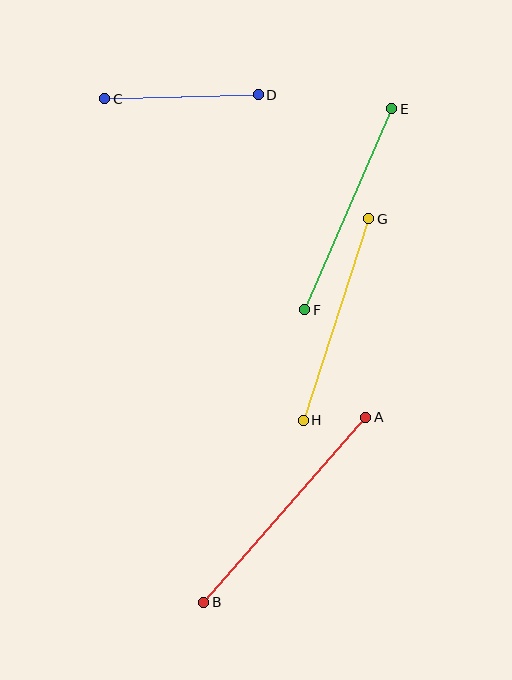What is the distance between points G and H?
The distance is approximately 211 pixels.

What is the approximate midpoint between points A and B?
The midpoint is at approximately (285, 510) pixels.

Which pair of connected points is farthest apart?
Points A and B are farthest apart.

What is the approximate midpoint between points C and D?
The midpoint is at approximately (182, 97) pixels.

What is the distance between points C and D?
The distance is approximately 153 pixels.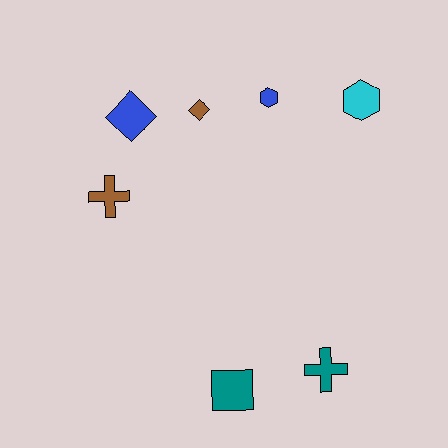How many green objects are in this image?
There are no green objects.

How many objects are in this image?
There are 7 objects.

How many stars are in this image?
There are no stars.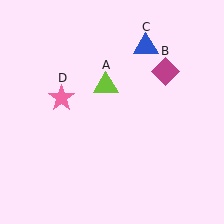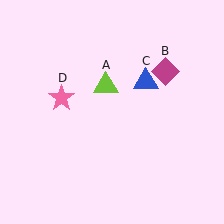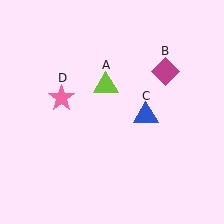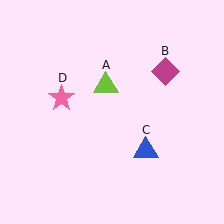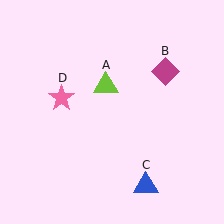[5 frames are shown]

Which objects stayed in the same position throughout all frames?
Lime triangle (object A) and magenta diamond (object B) and pink star (object D) remained stationary.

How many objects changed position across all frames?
1 object changed position: blue triangle (object C).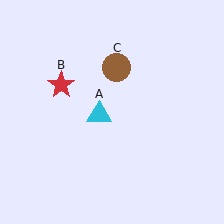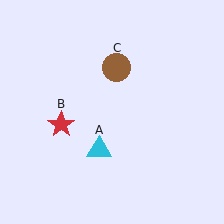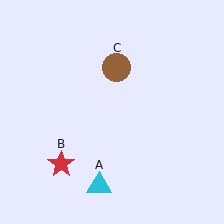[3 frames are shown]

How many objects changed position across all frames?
2 objects changed position: cyan triangle (object A), red star (object B).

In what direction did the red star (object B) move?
The red star (object B) moved down.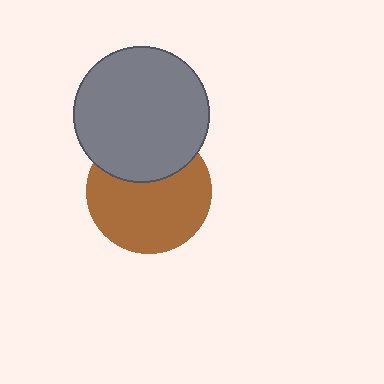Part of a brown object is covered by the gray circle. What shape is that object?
It is a circle.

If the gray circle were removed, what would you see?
You would see the complete brown circle.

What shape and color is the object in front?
The object in front is a gray circle.